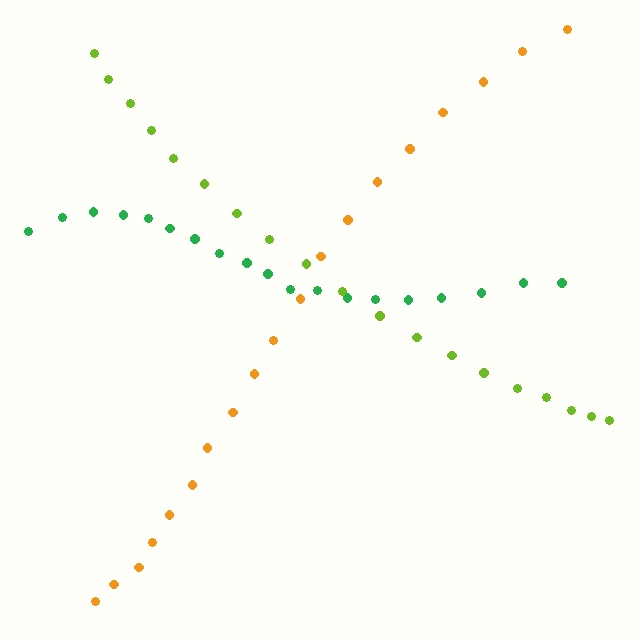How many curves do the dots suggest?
There are 3 distinct paths.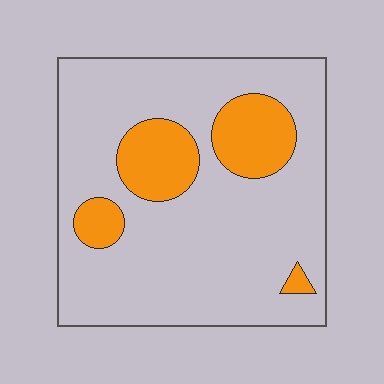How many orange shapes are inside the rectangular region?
4.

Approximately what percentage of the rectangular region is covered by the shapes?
Approximately 20%.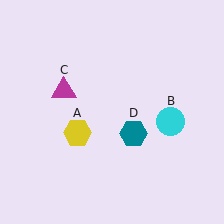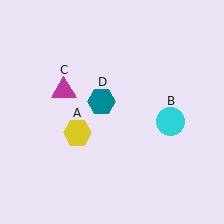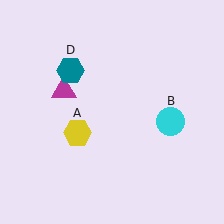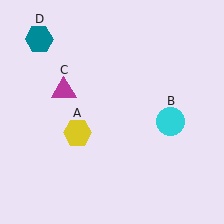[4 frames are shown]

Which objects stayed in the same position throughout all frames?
Yellow hexagon (object A) and cyan circle (object B) and magenta triangle (object C) remained stationary.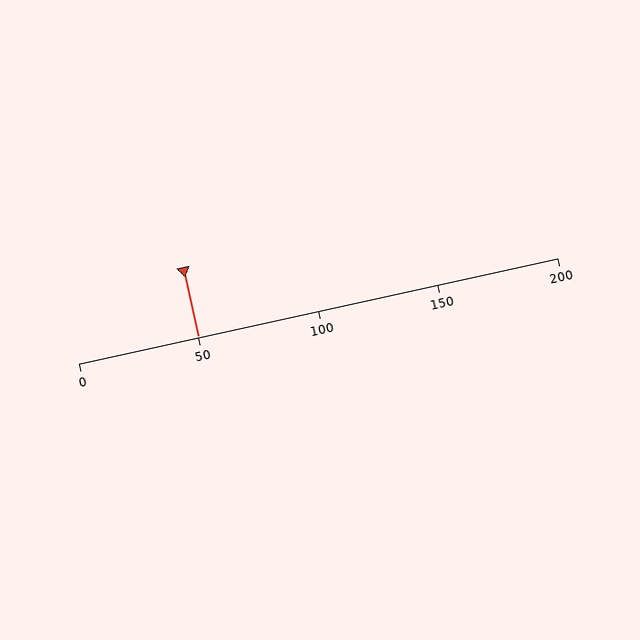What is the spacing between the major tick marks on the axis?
The major ticks are spaced 50 apart.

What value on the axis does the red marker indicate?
The marker indicates approximately 50.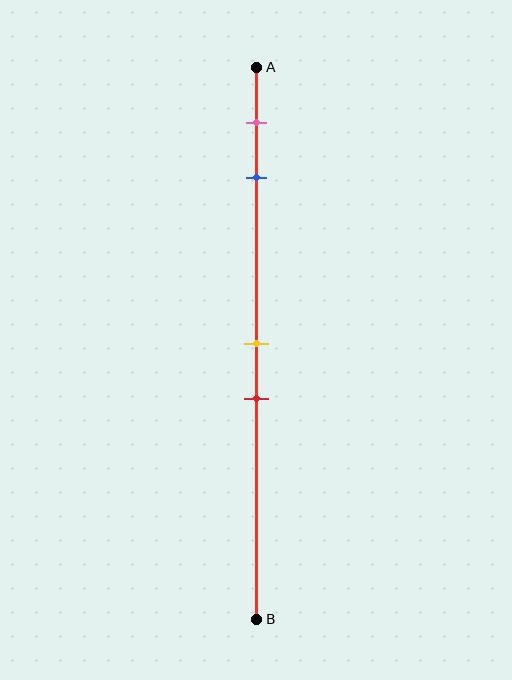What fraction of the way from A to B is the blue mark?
The blue mark is approximately 20% (0.2) of the way from A to B.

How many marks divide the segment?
There are 4 marks dividing the segment.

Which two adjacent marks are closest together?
The yellow and red marks are the closest adjacent pair.